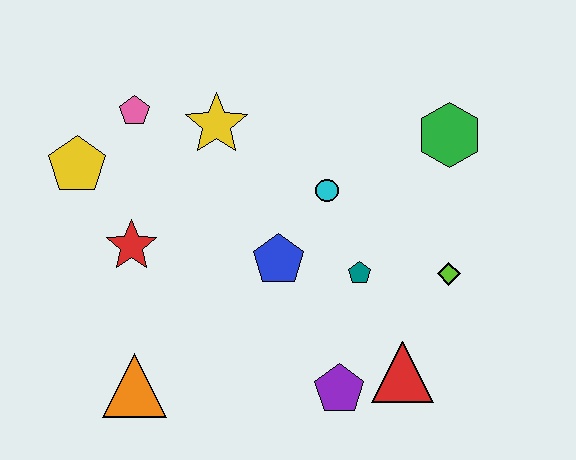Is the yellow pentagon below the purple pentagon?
No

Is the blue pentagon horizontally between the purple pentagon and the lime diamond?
No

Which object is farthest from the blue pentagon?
The yellow pentagon is farthest from the blue pentagon.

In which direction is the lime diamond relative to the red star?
The lime diamond is to the right of the red star.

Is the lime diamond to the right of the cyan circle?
Yes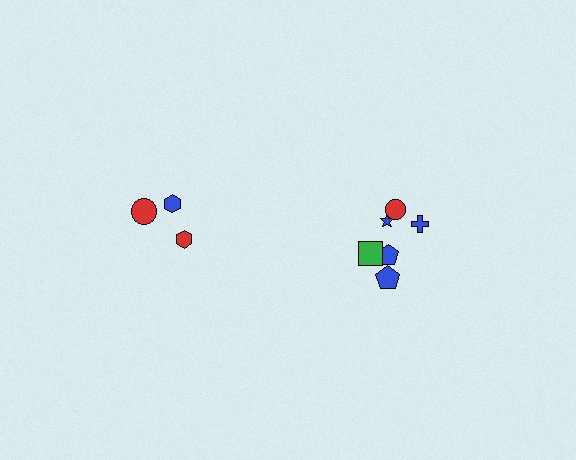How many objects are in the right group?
There are 6 objects.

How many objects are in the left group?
There are 3 objects.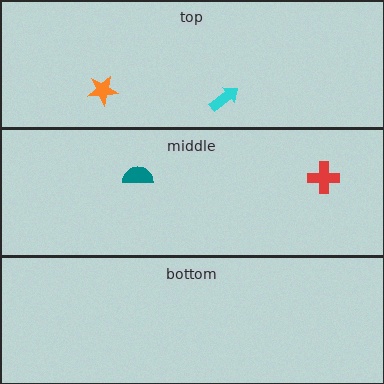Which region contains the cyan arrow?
The top region.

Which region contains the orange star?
The top region.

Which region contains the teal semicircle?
The middle region.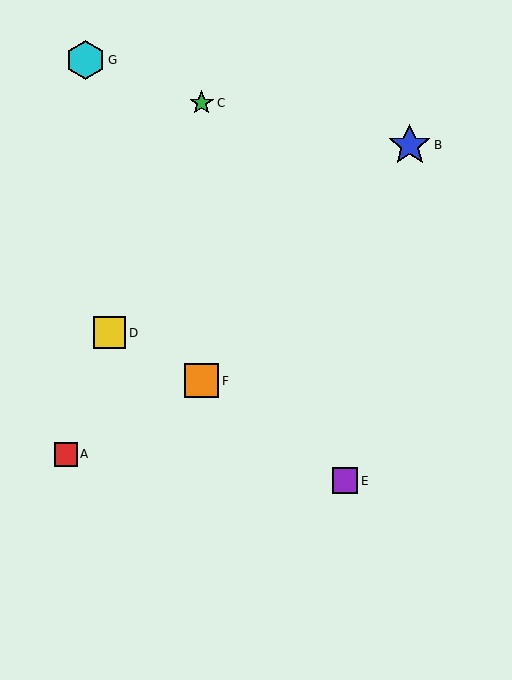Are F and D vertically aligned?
No, F is at x≈202 and D is at x≈110.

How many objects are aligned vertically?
2 objects (C, F) are aligned vertically.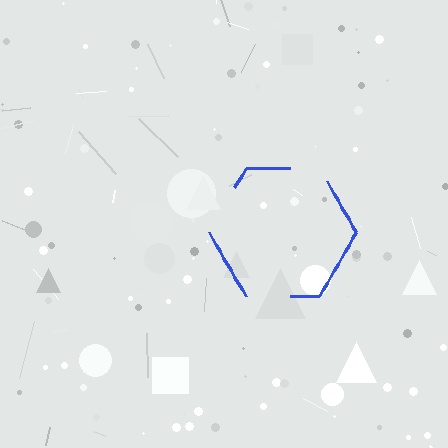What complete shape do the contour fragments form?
The contour fragments form a hexagon.